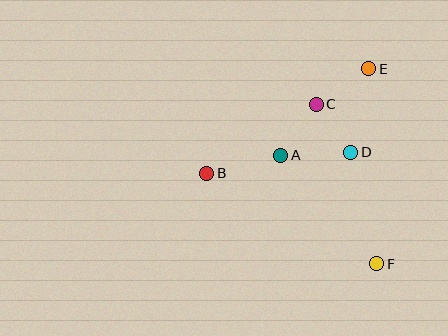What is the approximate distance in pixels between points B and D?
The distance between B and D is approximately 146 pixels.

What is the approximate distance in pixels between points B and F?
The distance between B and F is approximately 193 pixels.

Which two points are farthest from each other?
Points E and F are farthest from each other.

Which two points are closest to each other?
Points C and D are closest to each other.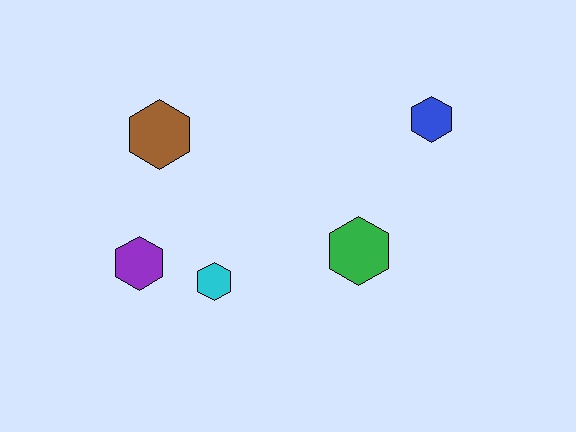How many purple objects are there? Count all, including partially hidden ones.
There is 1 purple object.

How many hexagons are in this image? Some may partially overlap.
There are 5 hexagons.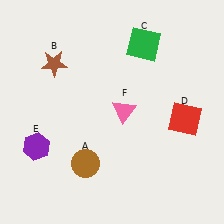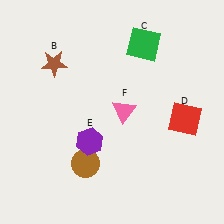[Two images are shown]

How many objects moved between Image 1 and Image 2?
1 object moved between the two images.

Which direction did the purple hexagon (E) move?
The purple hexagon (E) moved right.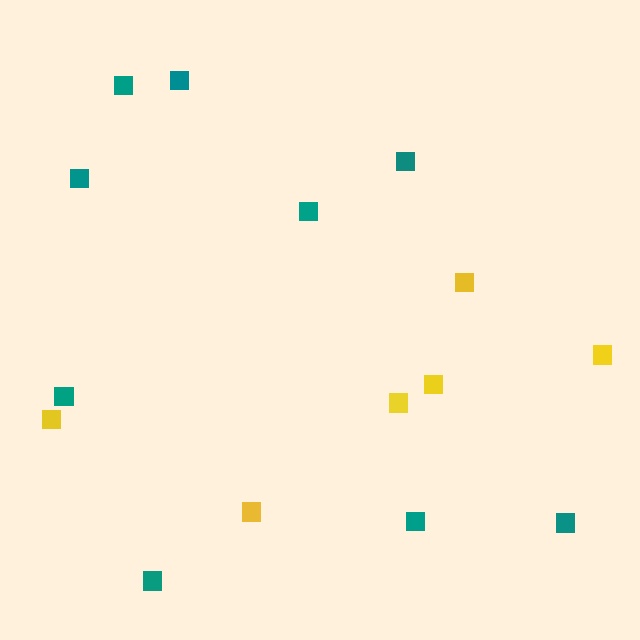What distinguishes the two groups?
There are 2 groups: one group of teal squares (9) and one group of yellow squares (6).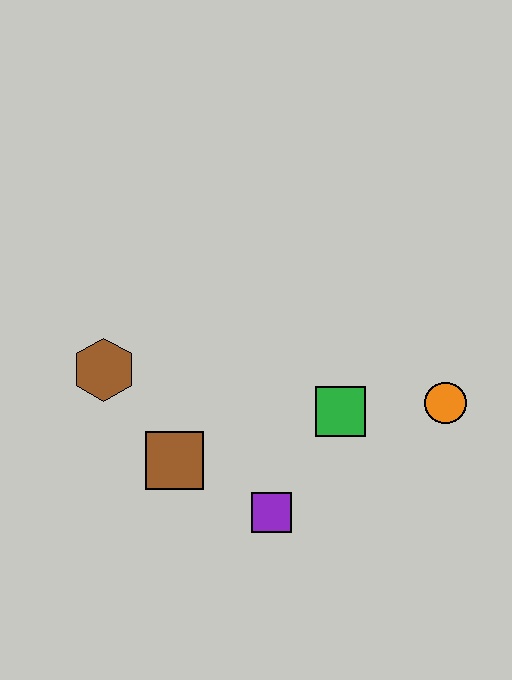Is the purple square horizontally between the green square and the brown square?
Yes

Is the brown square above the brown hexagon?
No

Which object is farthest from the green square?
The brown hexagon is farthest from the green square.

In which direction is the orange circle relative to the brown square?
The orange circle is to the right of the brown square.